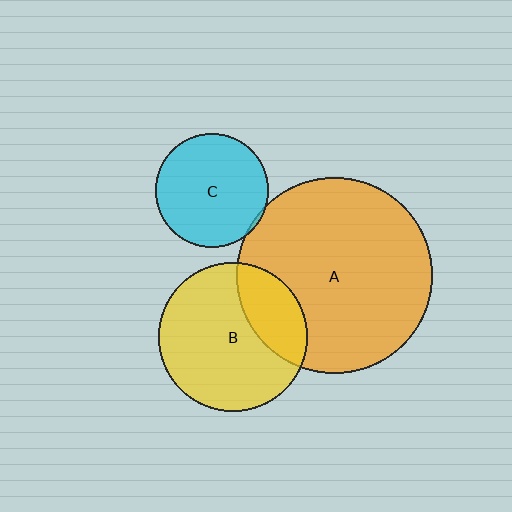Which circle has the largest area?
Circle A (orange).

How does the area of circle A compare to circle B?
Approximately 1.7 times.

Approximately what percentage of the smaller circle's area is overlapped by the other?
Approximately 25%.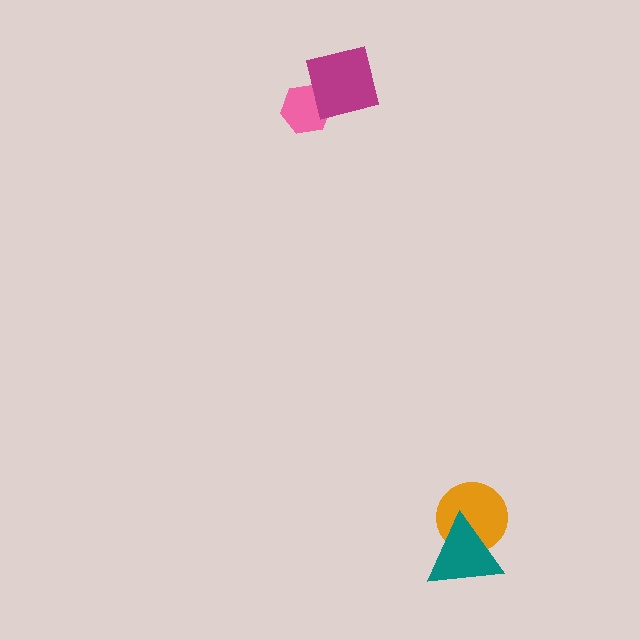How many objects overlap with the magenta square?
1 object overlaps with the magenta square.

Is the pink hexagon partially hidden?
Yes, it is partially covered by another shape.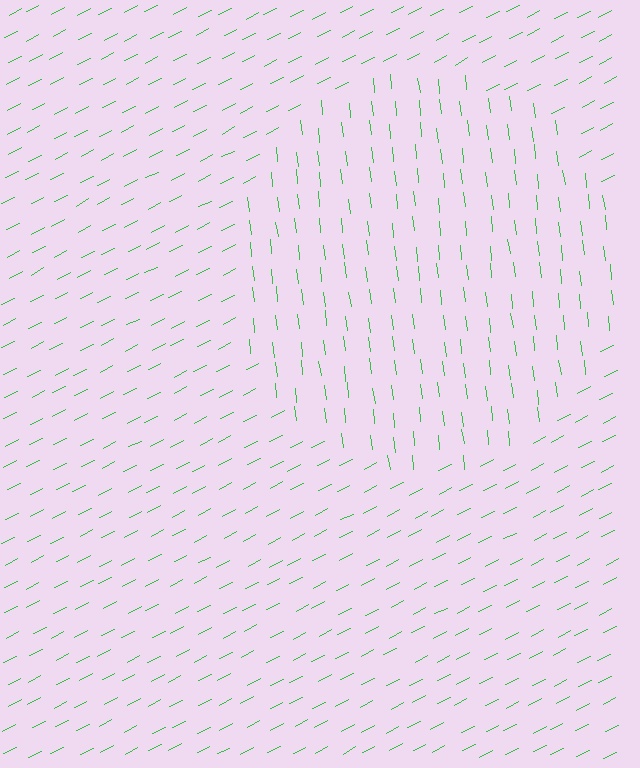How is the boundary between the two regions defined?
The boundary is defined purely by a change in line orientation (approximately 70 degrees difference). All lines are the same color and thickness.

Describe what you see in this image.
The image is filled with small green line segments. A circle region in the image has lines oriented differently from the surrounding lines, creating a visible texture boundary.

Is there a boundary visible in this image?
Yes, there is a texture boundary formed by a change in line orientation.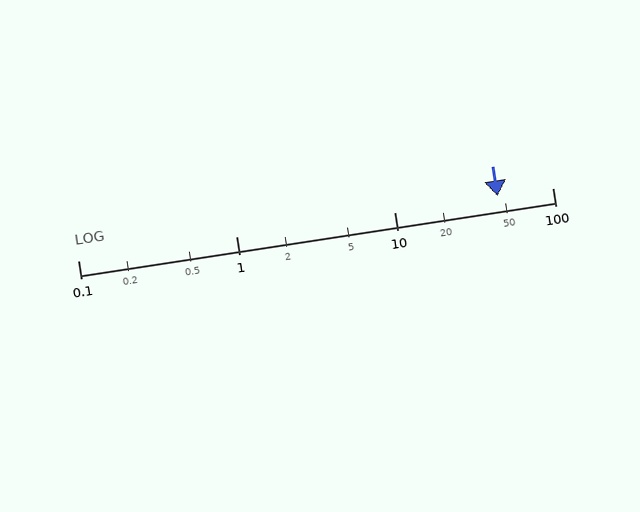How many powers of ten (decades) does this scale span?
The scale spans 3 decades, from 0.1 to 100.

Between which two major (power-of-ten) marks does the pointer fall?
The pointer is between 10 and 100.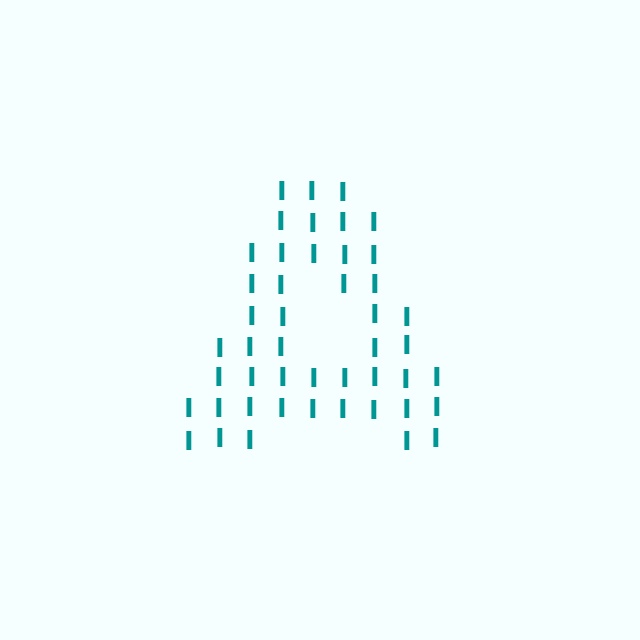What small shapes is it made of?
It is made of small letter I's.